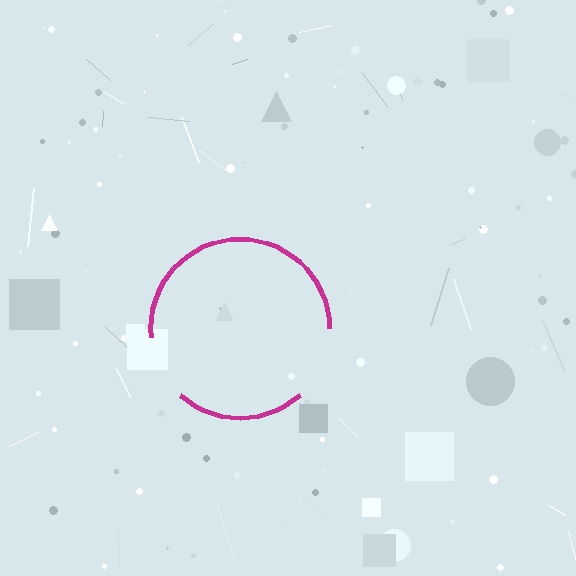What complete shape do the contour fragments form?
The contour fragments form a circle.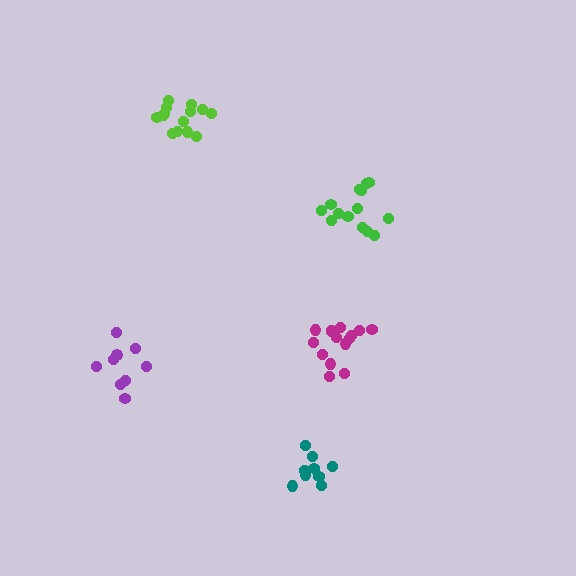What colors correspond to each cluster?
The clusters are colored: magenta, lime, purple, green, teal.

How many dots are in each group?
Group 1: 15 dots, Group 2: 14 dots, Group 3: 9 dots, Group 4: 14 dots, Group 5: 9 dots (61 total).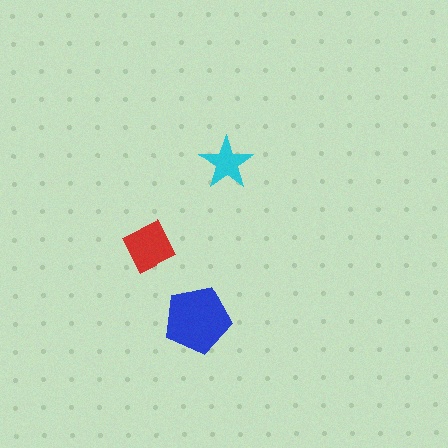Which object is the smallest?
The cyan star.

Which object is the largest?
The blue pentagon.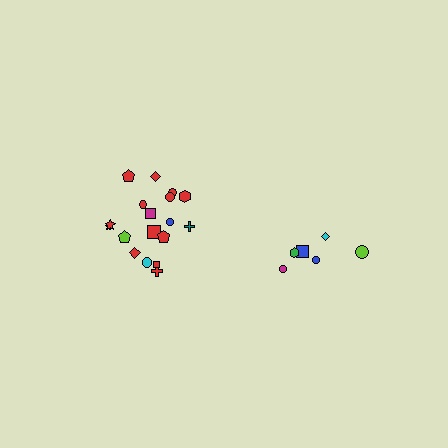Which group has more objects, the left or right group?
The left group.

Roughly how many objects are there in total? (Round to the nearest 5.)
Roughly 25 objects in total.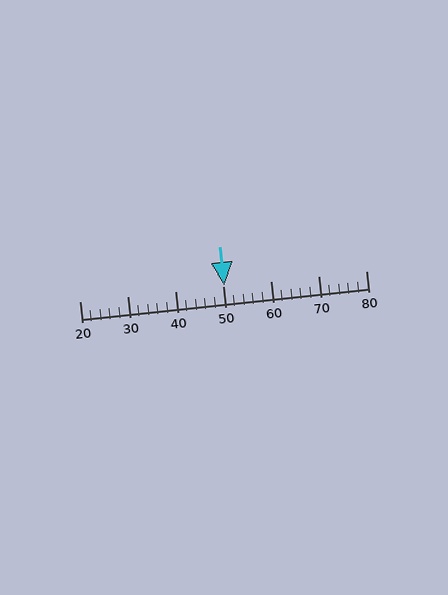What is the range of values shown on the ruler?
The ruler shows values from 20 to 80.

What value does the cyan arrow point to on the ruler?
The cyan arrow points to approximately 50.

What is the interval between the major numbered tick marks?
The major tick marks are spaced 10 units apart.